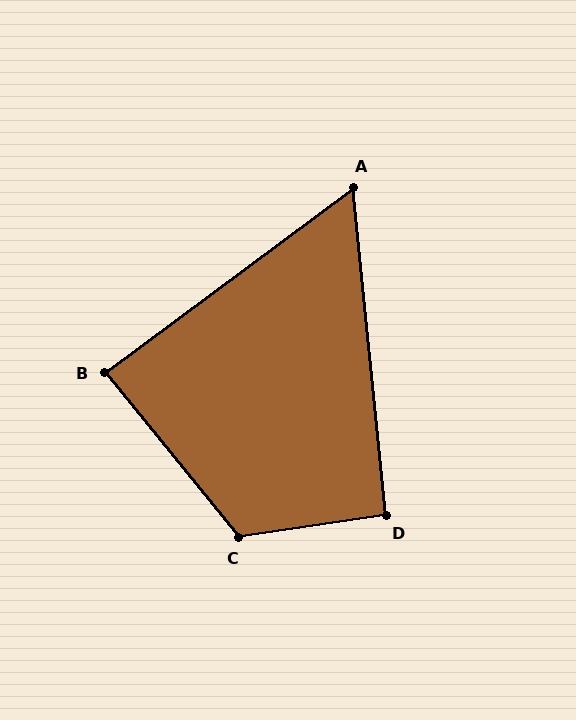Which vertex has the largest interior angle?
C, at approximately 121 degrees.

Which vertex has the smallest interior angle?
A, at approximately 59 degrees.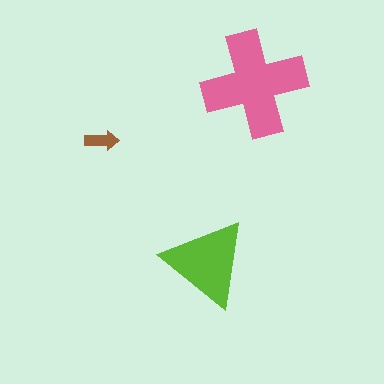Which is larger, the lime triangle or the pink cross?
The pink cross.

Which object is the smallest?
The brown arrow.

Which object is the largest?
The pink cross.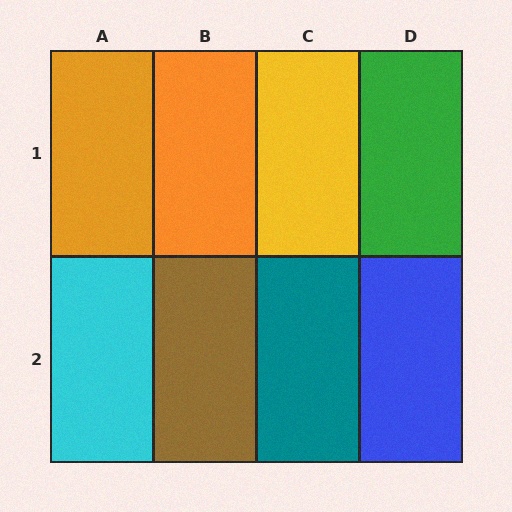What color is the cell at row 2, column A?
Cyan.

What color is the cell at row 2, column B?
Brown.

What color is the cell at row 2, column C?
Teal.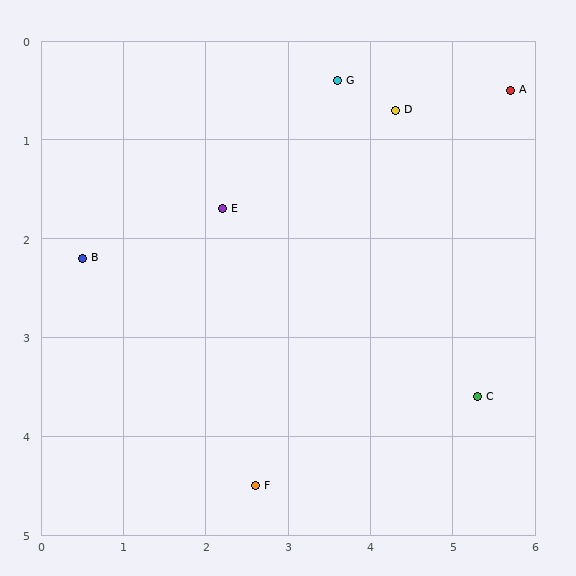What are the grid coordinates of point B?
Point B is at approximately (0.5, 2.2).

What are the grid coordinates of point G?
Point G is at approximately (3.6, 0.4).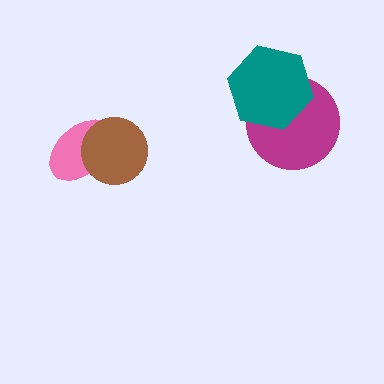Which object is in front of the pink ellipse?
The brown circle is in front of the pink ellipse.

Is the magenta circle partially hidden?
Yes, it is partially covered by another shape.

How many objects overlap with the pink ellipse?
1 object overlaps with the pink ellipse.